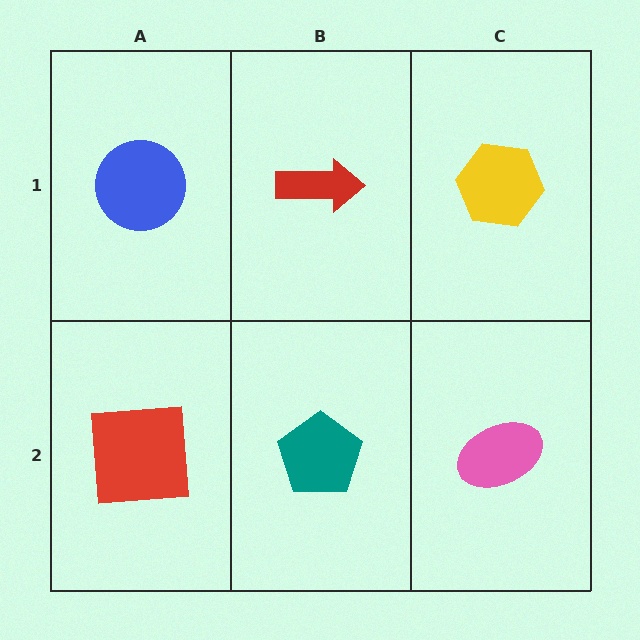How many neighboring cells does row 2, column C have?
2.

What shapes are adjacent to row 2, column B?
A red arrow (row 1, column B), a red square (row 2, column A), a pink ellipse (row 2, column C).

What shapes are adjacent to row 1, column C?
A pink ellipse (row 2, column C), a red arrow (row 1, column B).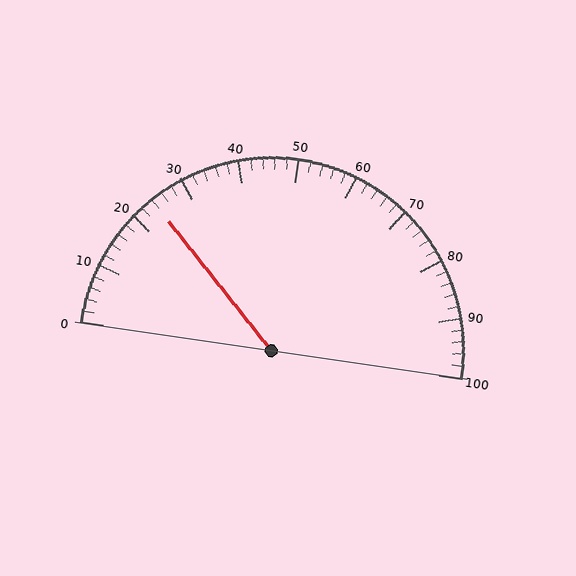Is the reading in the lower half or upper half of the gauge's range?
The reading is in the lower half of the range (0 to 100).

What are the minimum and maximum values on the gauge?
The gauge ranges from 0 to 100.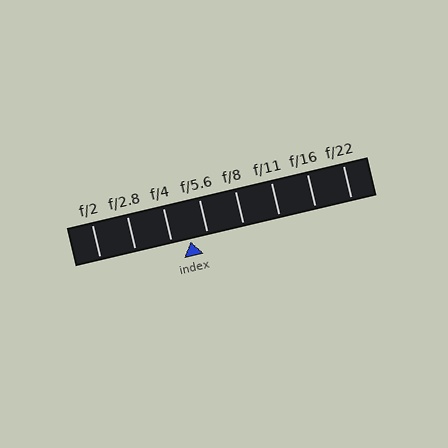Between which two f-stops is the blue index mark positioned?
The index mark is between f/4 and f/5.6.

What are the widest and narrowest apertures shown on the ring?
The widest aperture shown is f/2 and the narrowest is f/22.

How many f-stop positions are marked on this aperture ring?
There are 8 f-stop positions marked.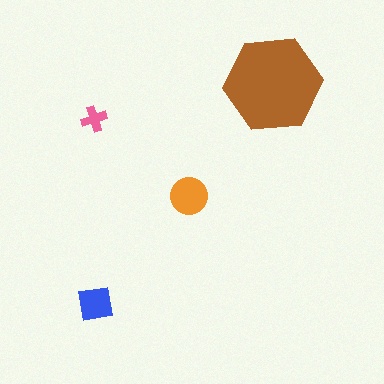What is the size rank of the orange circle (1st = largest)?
2nd.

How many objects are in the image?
There are 4 objects in the image.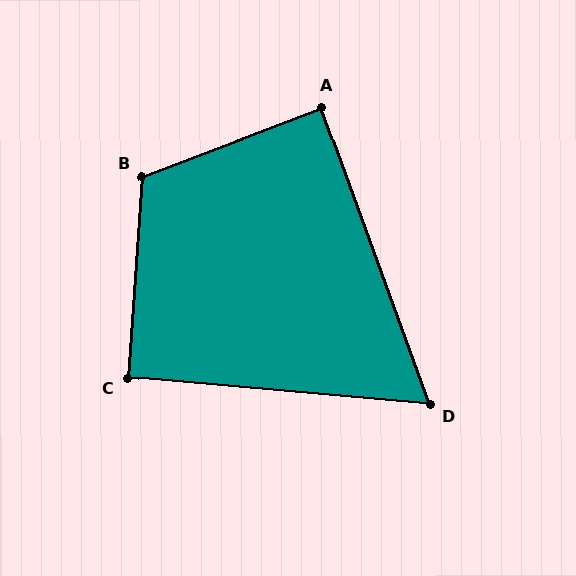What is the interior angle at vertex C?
Approximately 91 degrees (approximately right).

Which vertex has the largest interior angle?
B, at approximately 115 degrees.